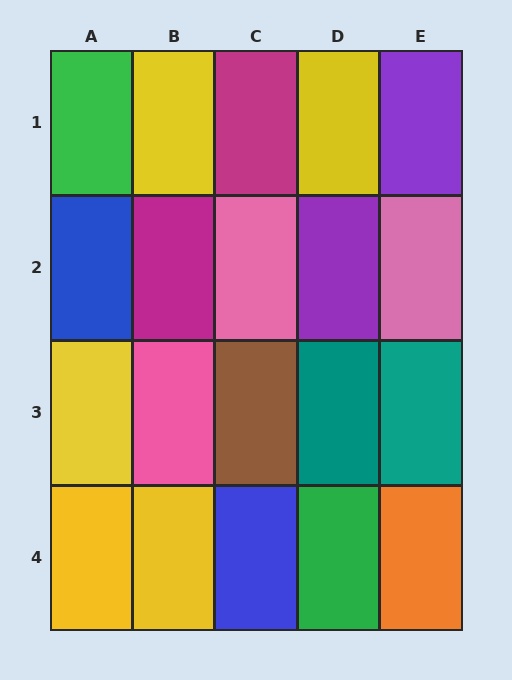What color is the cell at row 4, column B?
Yellow.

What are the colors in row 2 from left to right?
Blue, magenta, pink, purple, pink.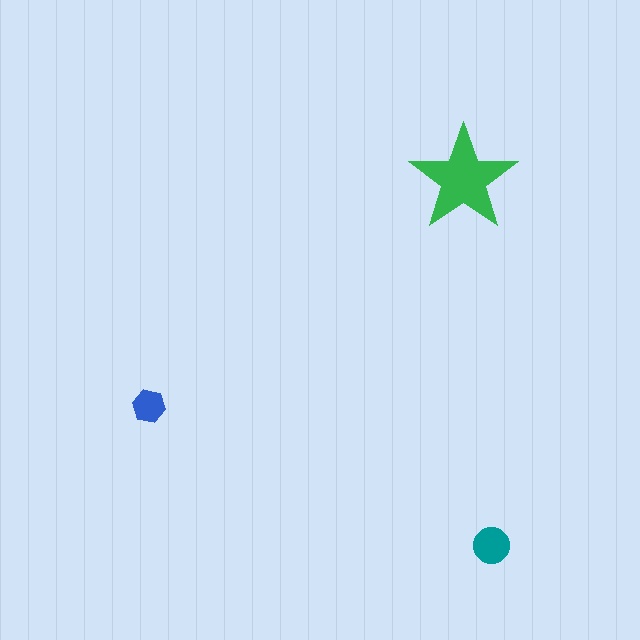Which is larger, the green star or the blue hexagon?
The green star.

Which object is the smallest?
The blue hexagon.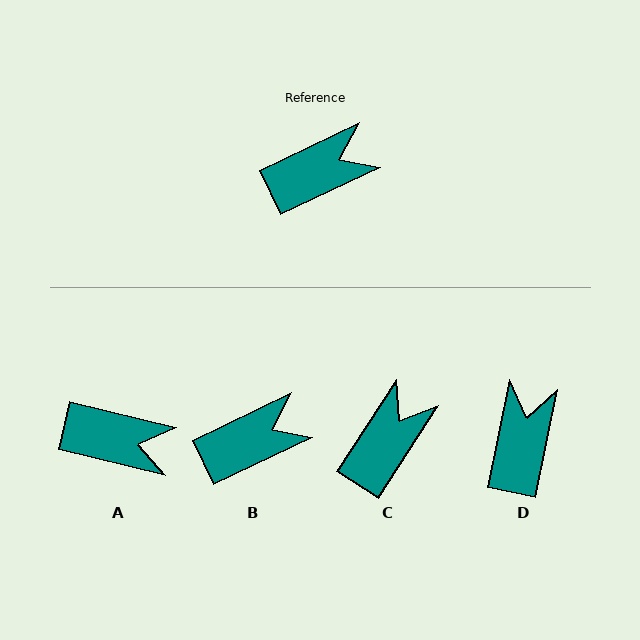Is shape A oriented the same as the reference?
No, it is off by about 39 degrees.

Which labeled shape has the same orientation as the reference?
B.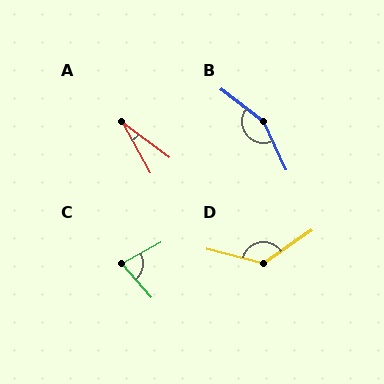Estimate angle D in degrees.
Approximately 130 degrees.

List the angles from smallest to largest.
A (24°), C (77°), D (130°), B (152°).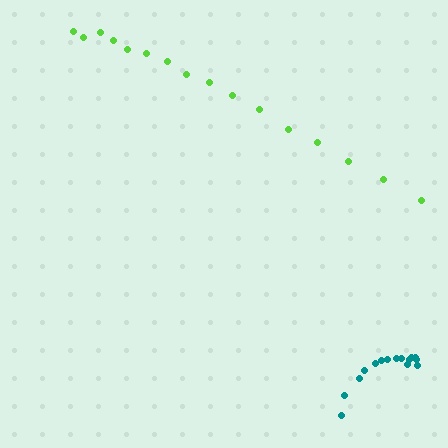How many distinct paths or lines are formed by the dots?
There are 2 distinct paths.